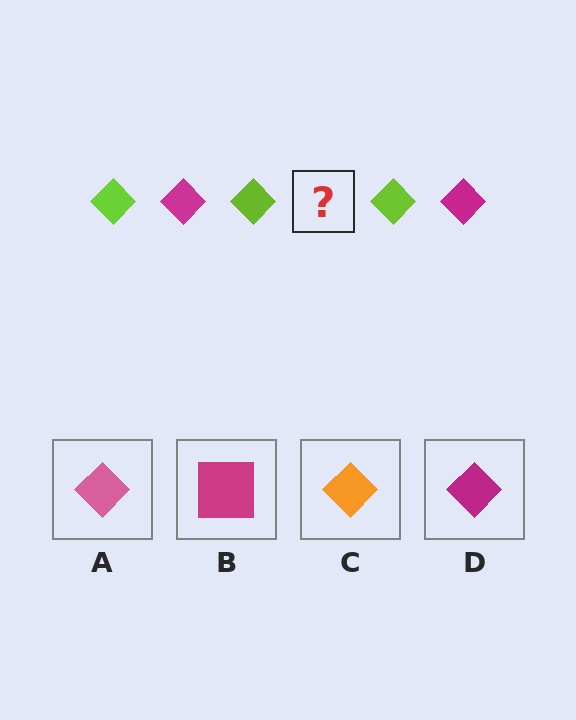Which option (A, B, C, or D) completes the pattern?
D.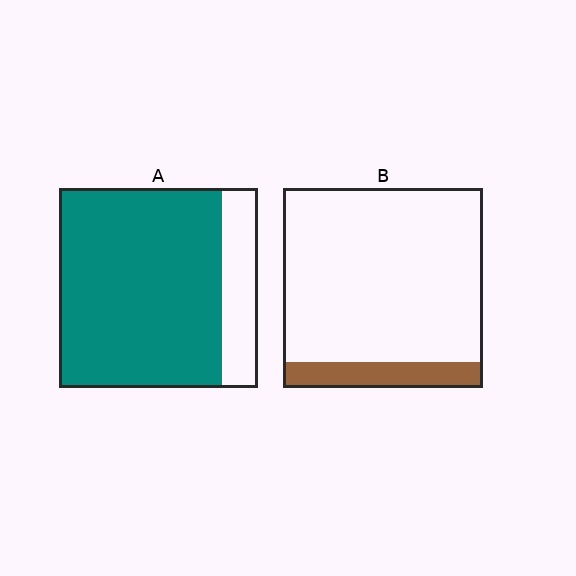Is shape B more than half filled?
No.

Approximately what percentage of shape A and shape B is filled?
A is approximately 80% and B is approximately 15%.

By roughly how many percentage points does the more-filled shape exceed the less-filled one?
By roughly 70 percentage points (A over B).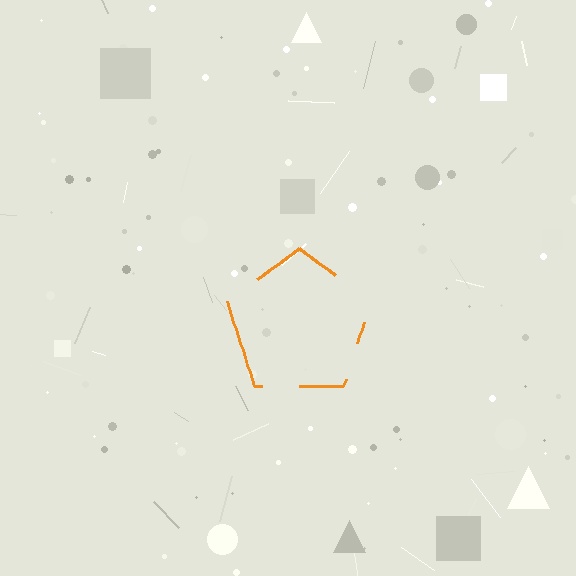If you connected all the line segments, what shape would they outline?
They would outline a pentagon.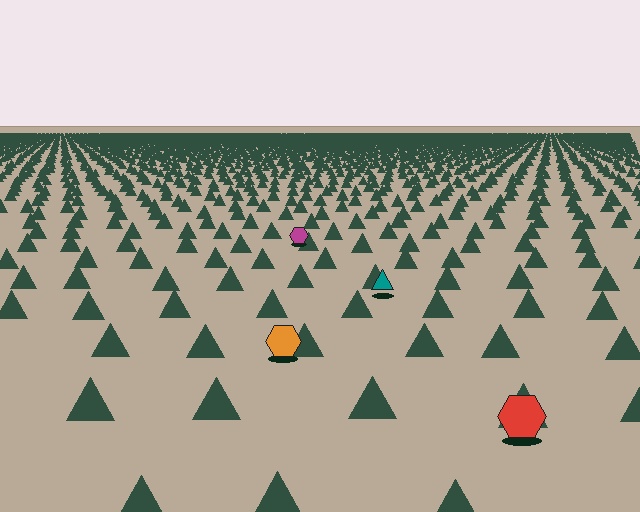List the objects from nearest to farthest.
From nearest to farthest: the red hexagon, the orange hexagon, the teal triangle, the magenta hexagon.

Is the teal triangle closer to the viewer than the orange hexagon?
No. The orange hexagon is closer — you can tell from the texture gradient: the ground texture is coarser near it.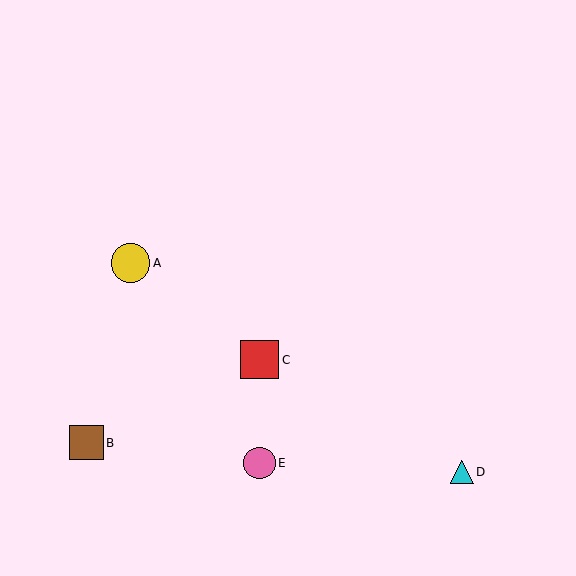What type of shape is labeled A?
Shape A is a yellow circle.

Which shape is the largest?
The yellow circle (labeled A) is the largest.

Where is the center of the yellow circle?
The center of the yellow circle is at (130, 263).